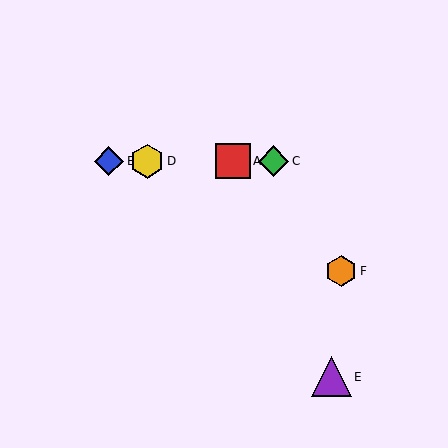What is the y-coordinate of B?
Object B is at y≈161.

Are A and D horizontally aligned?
Yes, both are at y≈161.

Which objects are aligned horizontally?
Objects A, B, C, D are aligned horizontally.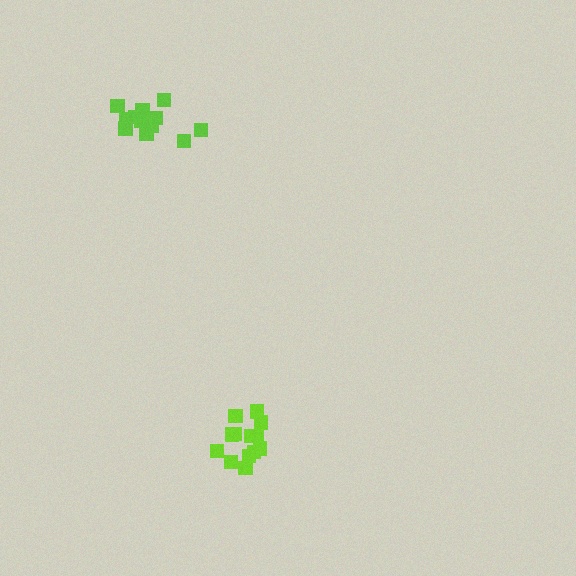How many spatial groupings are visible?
There are 2 spatial groupings.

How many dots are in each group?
Group 1: 12 dots, Group 2: 13 dots (25 total).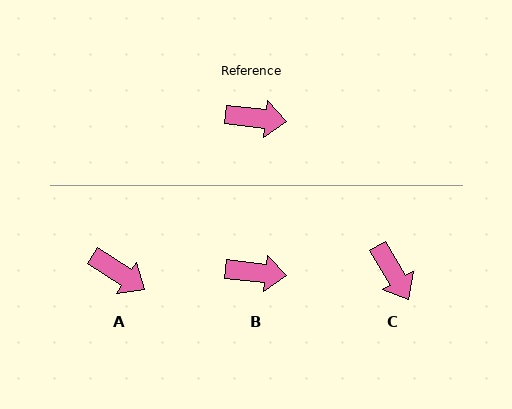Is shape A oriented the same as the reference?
No, it is off by about 27 degrees.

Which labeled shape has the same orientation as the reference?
B.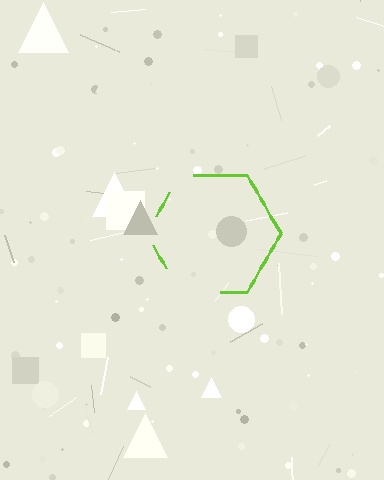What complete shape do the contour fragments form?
The contour fragments form a hexagon.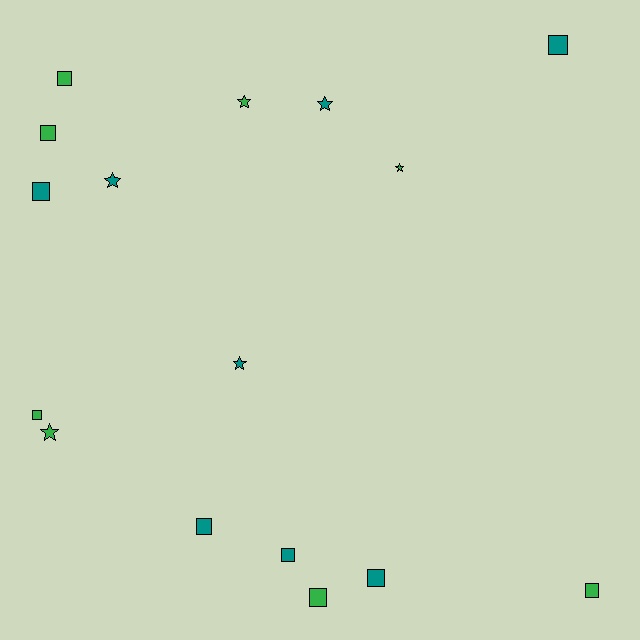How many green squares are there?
There are 5 green squares.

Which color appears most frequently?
Teal, with 8 objects.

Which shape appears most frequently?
Square, with 10 objects.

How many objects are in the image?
There are 16 objects.